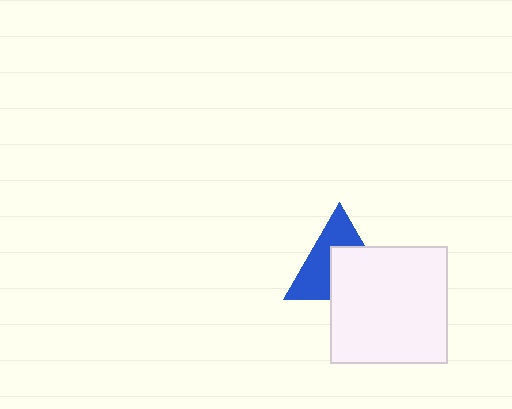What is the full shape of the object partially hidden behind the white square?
The partially hidden object is a blue triangle.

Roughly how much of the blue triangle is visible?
About half of it is visible (roughly 50%).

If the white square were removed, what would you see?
You would see the complete blue triangle.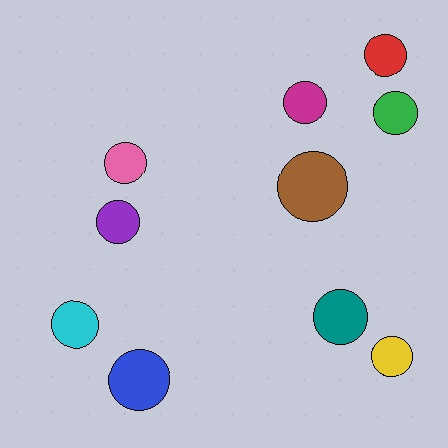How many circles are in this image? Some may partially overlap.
There are 10 circles.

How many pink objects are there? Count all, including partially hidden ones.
There is 1 pink object.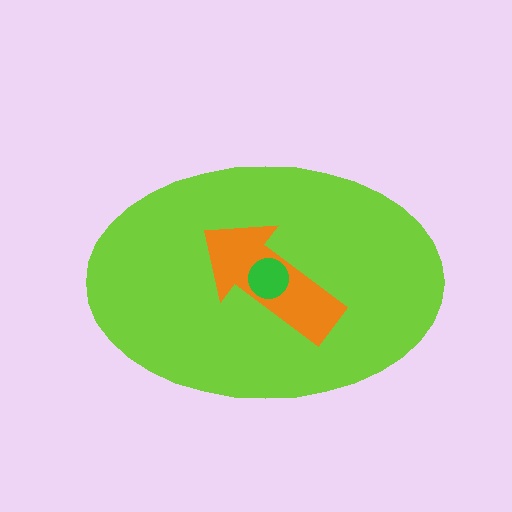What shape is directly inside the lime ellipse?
The orange arrow.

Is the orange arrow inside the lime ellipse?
Yes.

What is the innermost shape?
The green circle.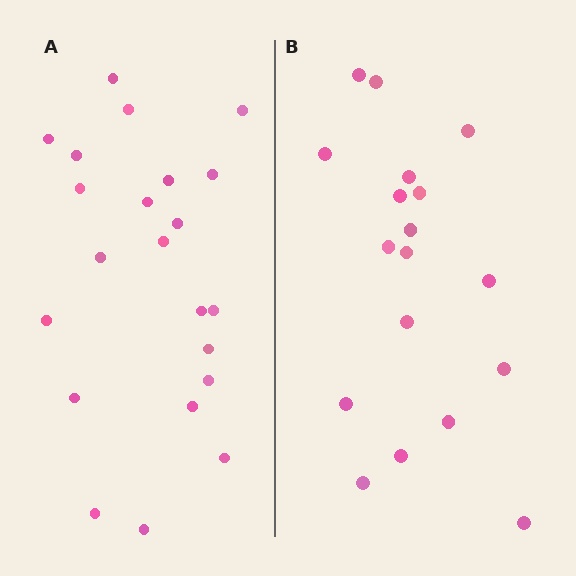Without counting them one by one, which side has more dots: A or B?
Region A (the left region) has more dots.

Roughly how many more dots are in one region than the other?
Region A has about 4 more dots than region B.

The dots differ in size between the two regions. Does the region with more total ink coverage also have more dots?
No. Region B has more total ink coverage because its dots are larger, but region A actually contains more individual dots. Total area can be misleading — the number of items is what matters here.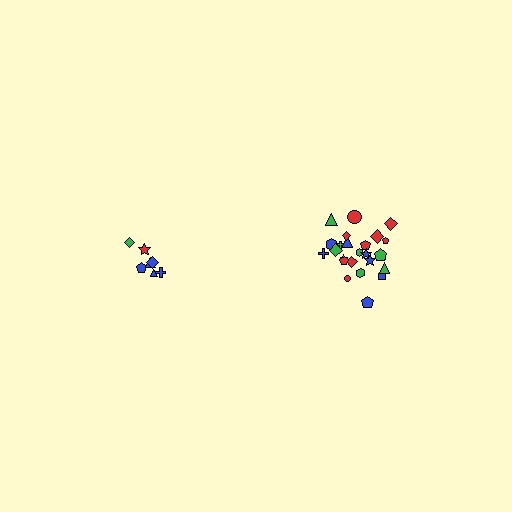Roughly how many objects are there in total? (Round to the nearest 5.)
Roughly 30 objects in total.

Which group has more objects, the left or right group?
The right group.